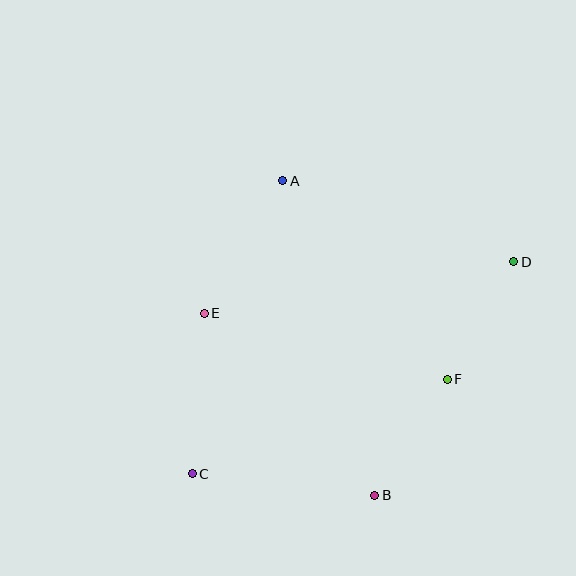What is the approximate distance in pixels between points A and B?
The distance between A and B is approximately 328 pixels.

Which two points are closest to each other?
Points D and F are closest to each other.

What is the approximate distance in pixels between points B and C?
The distance between B and C is approximately 184 pixels.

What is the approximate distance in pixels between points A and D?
The distance between A and D is approximately 245 pixels.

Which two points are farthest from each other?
Points C and D are farthest from each other.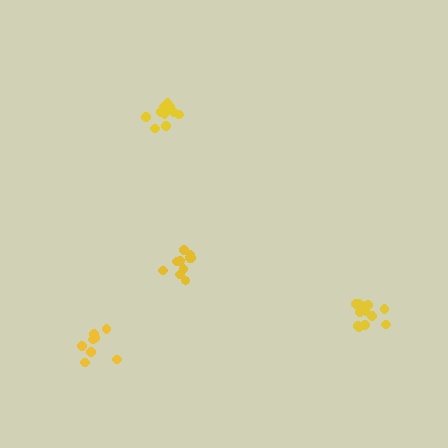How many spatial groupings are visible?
There are 4 spatial groupings.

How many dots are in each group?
Group 1: 10 dots, Group 2: 12 dots, Group 3: 12 dots, Group 4: 8 dots (42 total).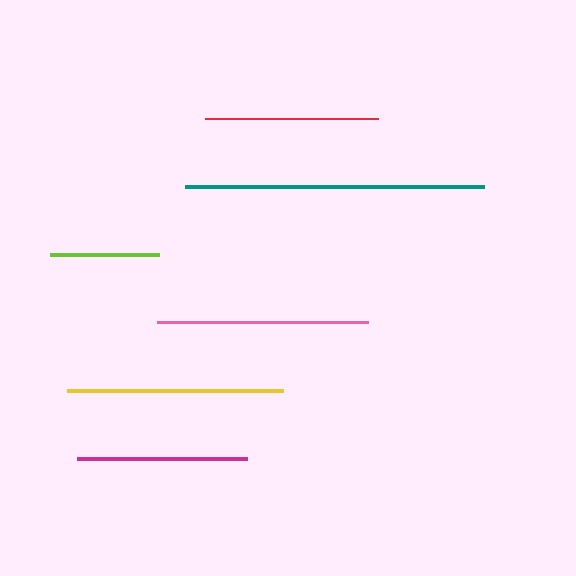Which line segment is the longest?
The teal line is the longest at approximately 300 pixels.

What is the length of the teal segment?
The teal segment is approximately 300 pixels long.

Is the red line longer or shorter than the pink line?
The pink line is longer than the red line.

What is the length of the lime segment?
The lime segment is approximately 109 pixels long.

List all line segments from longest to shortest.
From longest to shortest: teal, yellow, pink, red, magenta, lime.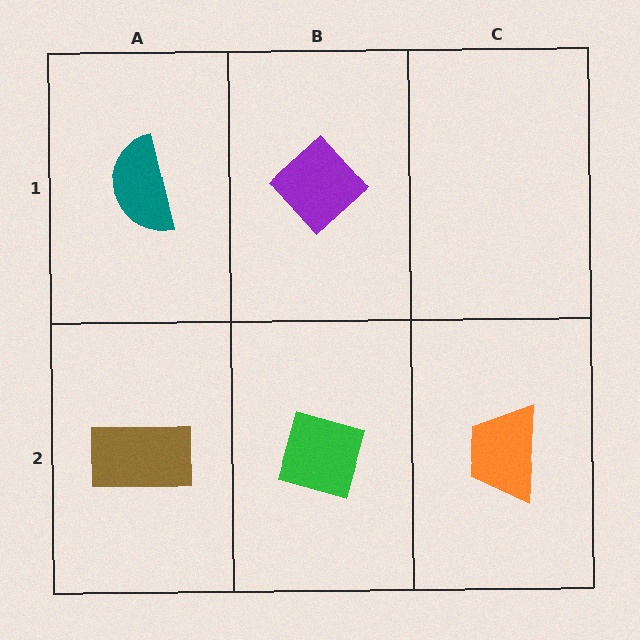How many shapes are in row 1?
2 shapes.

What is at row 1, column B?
A purple diamond.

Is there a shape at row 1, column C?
No, that cell is empty.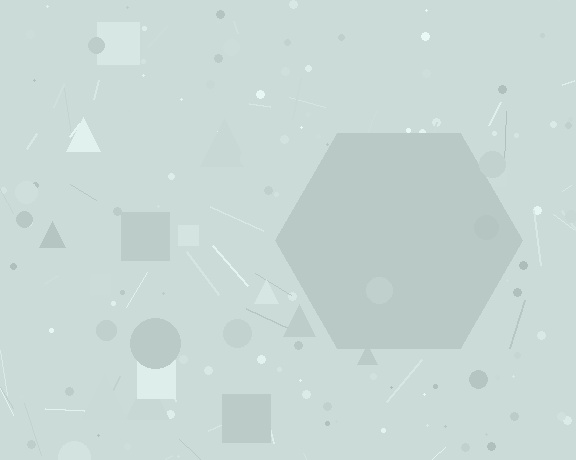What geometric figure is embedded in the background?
A hexagon is embedded in the background.